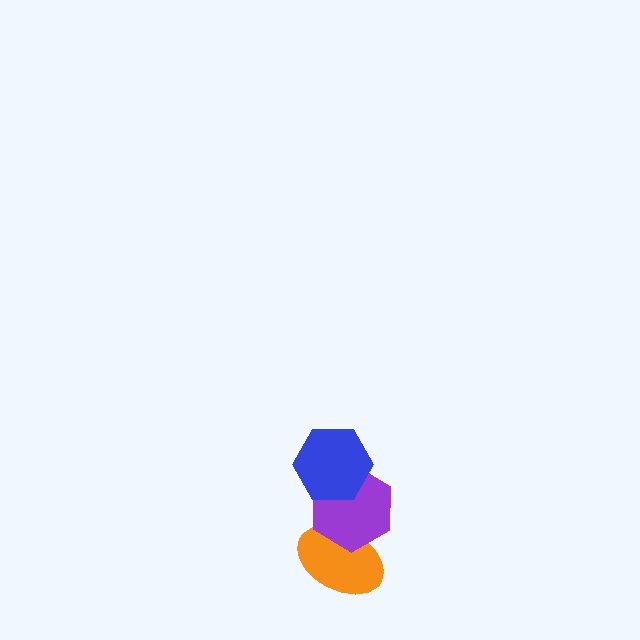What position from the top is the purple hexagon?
The purple hexagon is 2nd from the top.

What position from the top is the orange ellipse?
The orange ellipse is 3rd from the top.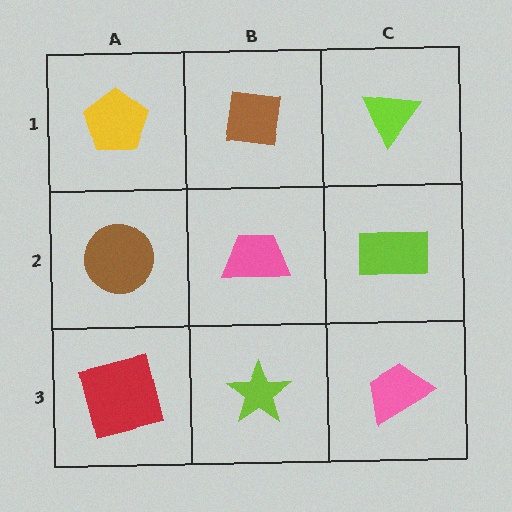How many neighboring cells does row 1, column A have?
2.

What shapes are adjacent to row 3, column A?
A brown circle (row 2, column A), a lime star (row 3, column B).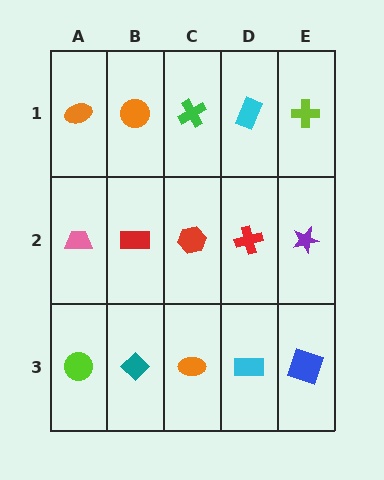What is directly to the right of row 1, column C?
A cyan rectangle.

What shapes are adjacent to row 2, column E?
A lime cross (row 1, column E), a blue square (row 3, column E), a red cross (row 2, column D).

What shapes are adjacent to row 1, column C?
A red hexagon (row 2, column C), an orange circle (row 1, column B), a cyan rectangle (row 1, column D).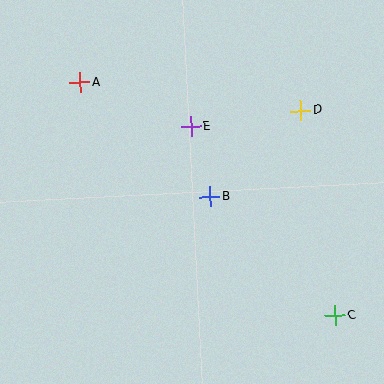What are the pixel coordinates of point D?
Point D is at (301, 111).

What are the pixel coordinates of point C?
Point C is at (335, 315).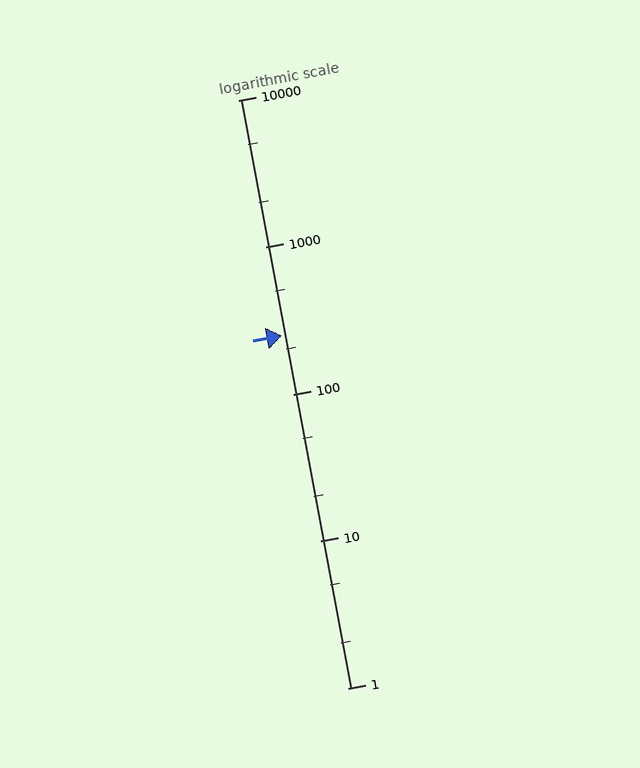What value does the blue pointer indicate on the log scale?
The pointer indicates approximately 250.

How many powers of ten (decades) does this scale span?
The scale spans 4 decades, from 1 to 10000.